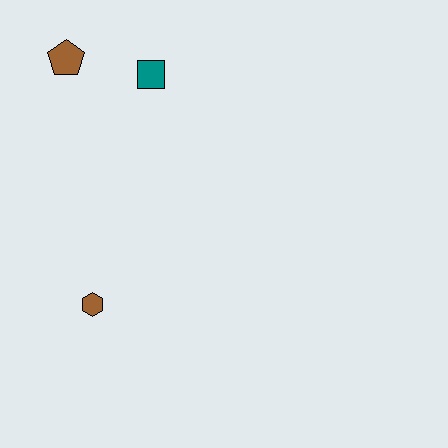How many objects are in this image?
There are 3 objects.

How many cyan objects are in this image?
There are no cyan objects.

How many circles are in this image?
There are no circles.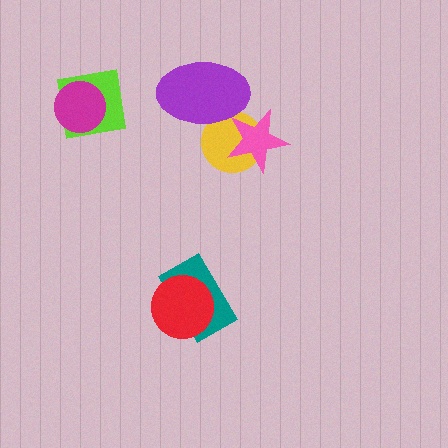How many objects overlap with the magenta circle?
1 object overlaps with the magenta circle.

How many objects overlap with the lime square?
1 object overlaps with the lime square.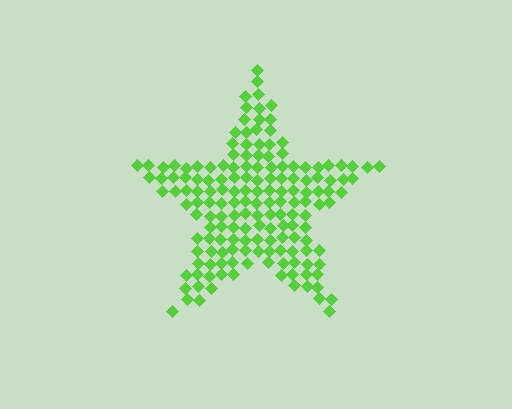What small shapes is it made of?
It is made of small diamonds.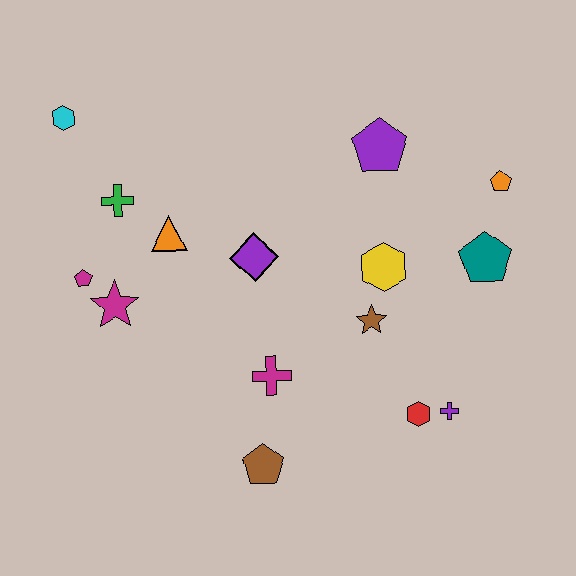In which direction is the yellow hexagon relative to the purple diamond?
The yellow hexagon is to the right of the purple diamond.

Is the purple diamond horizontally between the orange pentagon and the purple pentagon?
No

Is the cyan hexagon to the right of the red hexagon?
No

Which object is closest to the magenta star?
The magenta pentagon is closest to the magenta star.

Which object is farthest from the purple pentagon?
The brown pentagon is farthest from the purple pentagon.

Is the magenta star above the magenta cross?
Yes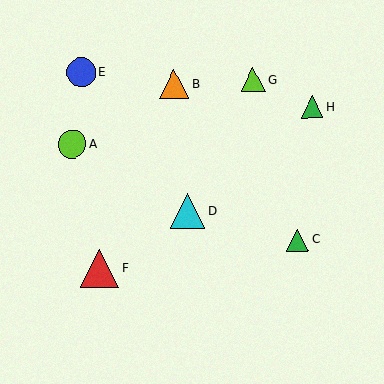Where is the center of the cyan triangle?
The center of the cyan triangle is at (188, 211).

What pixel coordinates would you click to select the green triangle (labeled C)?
Click at (298, 240) to select the green triangle C.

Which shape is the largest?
The red triangle (labeled F) is the largest.